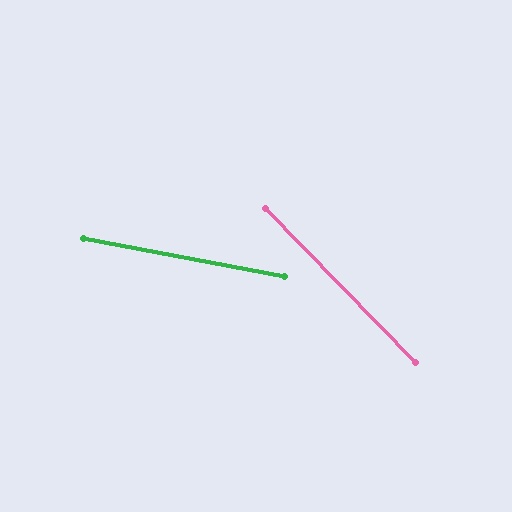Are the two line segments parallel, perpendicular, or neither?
Neither parallel nor perpendicular — they differ by about 35°.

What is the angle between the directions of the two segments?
Approximately 35 degrees.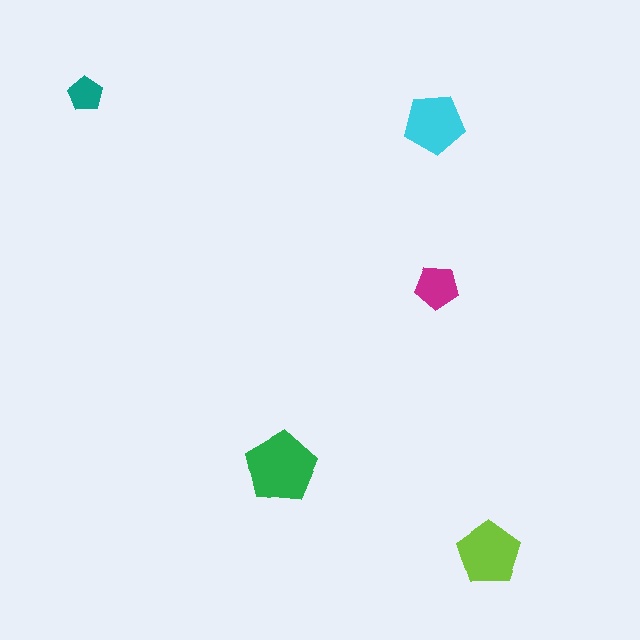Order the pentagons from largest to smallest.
the green one, the lime one, the cyan one, the magenta one, the teal one.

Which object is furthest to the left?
The teal pentagon is leftmost.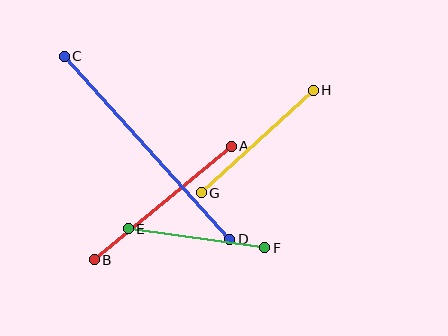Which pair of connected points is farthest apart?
Points C and D are farthest apart.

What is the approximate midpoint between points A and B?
The midpoint is at approximately (163, 203) pixels.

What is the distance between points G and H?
The distance is approximately 152 pixels.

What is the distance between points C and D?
The distance is approximately 247 pixels.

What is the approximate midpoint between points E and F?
The midpoint is at approximately (196, 238) pixels.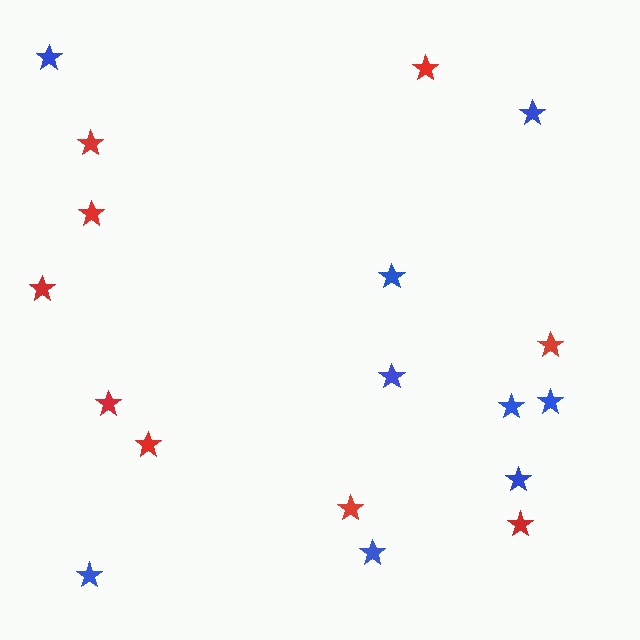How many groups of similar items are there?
There are 2 groups: one group of blue stars (9) and one group of red stars (9).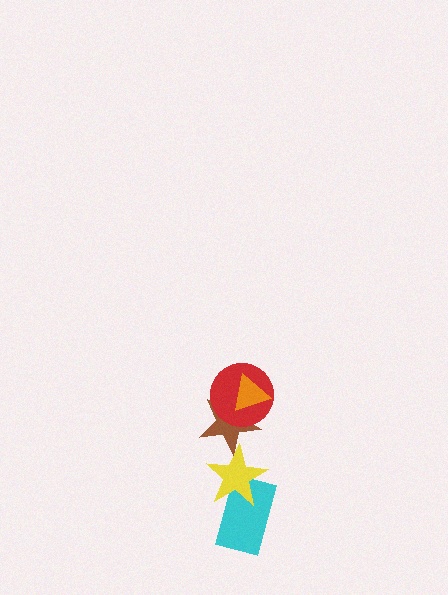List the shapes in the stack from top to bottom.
From top to bottom: the orange triangle, the red circle, the brown star, the yellow star, the cyan rectangle.